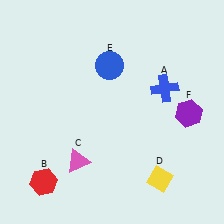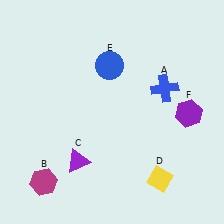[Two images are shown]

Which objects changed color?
B changed from red to magenta. C changed from pink to purple.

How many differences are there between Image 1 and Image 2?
There are 2 differences between the two images.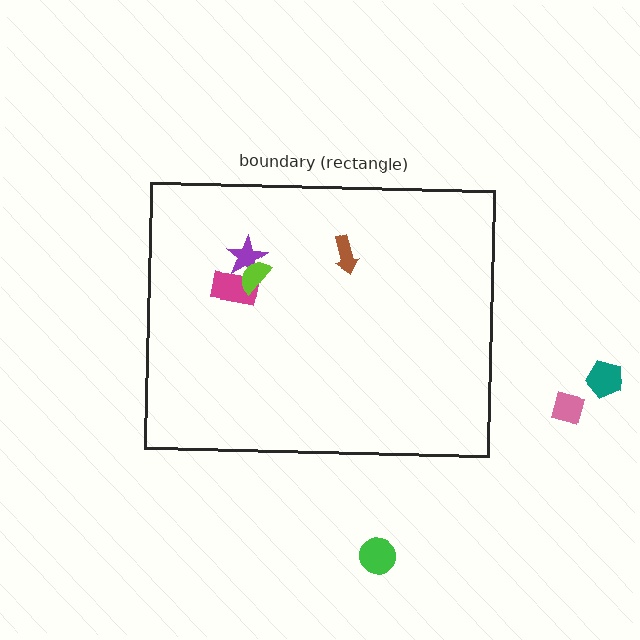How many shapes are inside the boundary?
4 inside, 3 outside.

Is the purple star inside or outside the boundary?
Inside.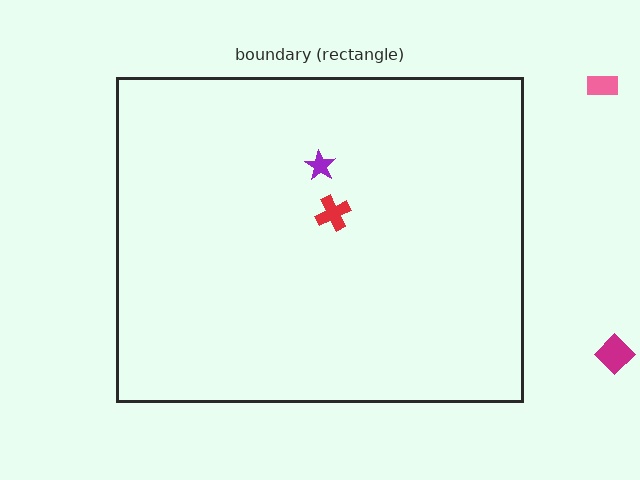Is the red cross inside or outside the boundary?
Inside.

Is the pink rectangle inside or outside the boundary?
Outside.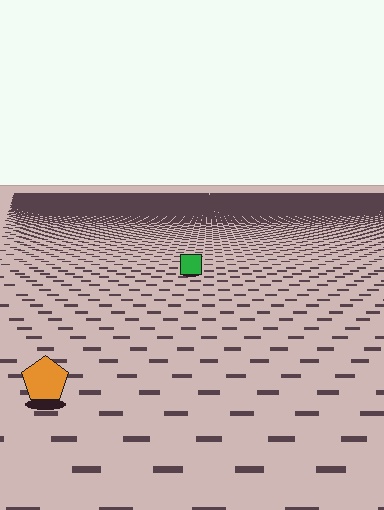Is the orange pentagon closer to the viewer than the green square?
Yes. The orange pentagon is closer — you can tell from the texture gradient: the ground texture is coarser near it.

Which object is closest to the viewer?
The orange pentagon is closest. The texture marks near it are larger and more spread out.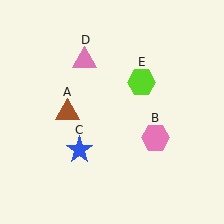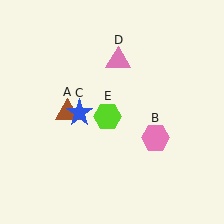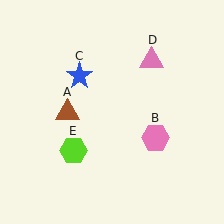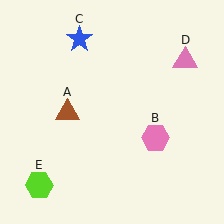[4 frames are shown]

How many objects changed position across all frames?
3 objects changed position: blue star (object C), pink triangle (object D), lime hexagon (object E).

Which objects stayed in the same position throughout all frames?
Brown triangle (object A) and pink hexagon (object B) remained stationary.